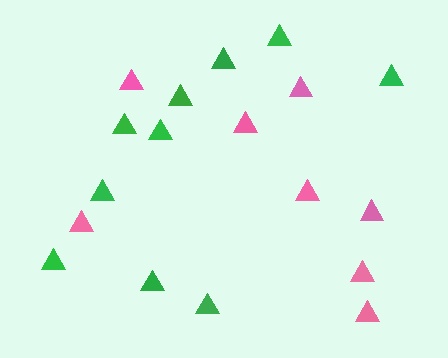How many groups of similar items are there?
There are 2 groups: one group of green triangles (10) and one group of pink triangles (8).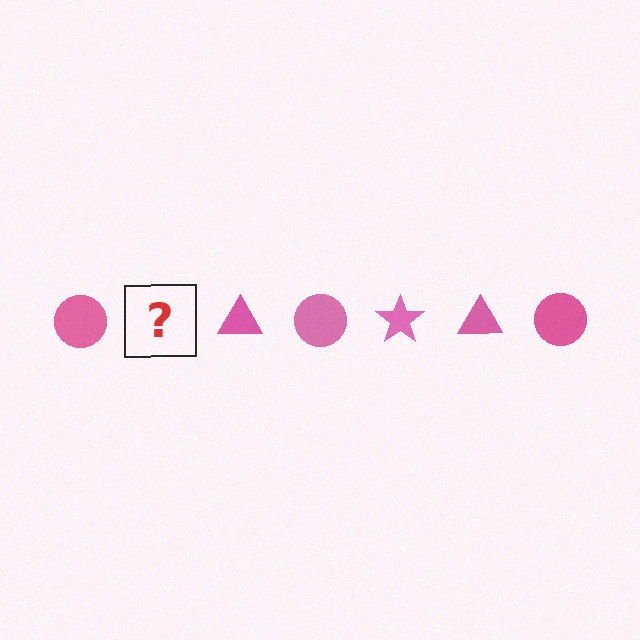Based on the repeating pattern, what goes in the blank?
The blank should be a pink star.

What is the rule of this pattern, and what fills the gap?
The rule is that the pattern cycles through circle, star, triangle shapes in pink. The gap should be filled with a pink star.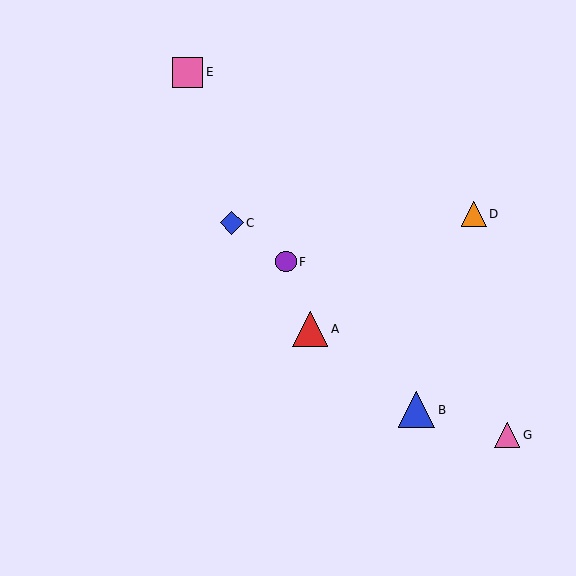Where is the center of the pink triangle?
The center of the pink triangle is at (507, 435).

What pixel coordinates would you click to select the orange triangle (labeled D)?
Click at (474, 214) to select the orange triangle D.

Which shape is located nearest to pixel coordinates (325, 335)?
The red triangle (labeled A) at (310, 329) is nearest to that location.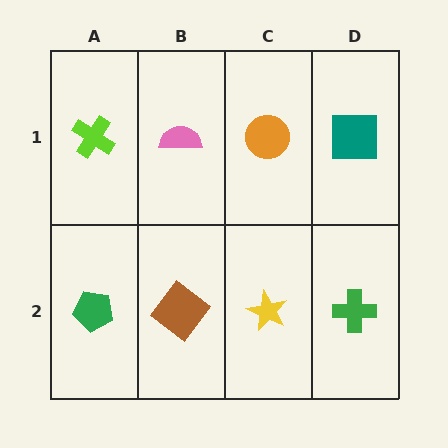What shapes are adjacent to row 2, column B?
A pink semicircle (row 1, column B), a green pentagon (row 2, column A), a yellow star (row 2, column C).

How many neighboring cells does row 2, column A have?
2.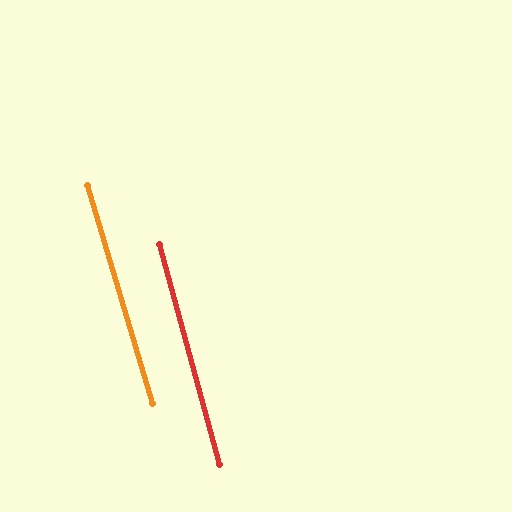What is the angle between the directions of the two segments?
Approximately 1 degree.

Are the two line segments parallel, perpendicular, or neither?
Parallel — their directions differ by only 1.1°.